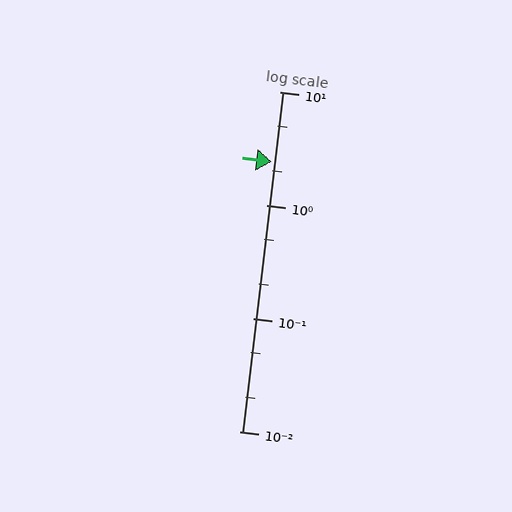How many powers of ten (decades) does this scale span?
The scale spans 3 decades, from 0.01 to 10.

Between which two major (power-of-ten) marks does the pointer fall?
The pointer is between 1 and 10.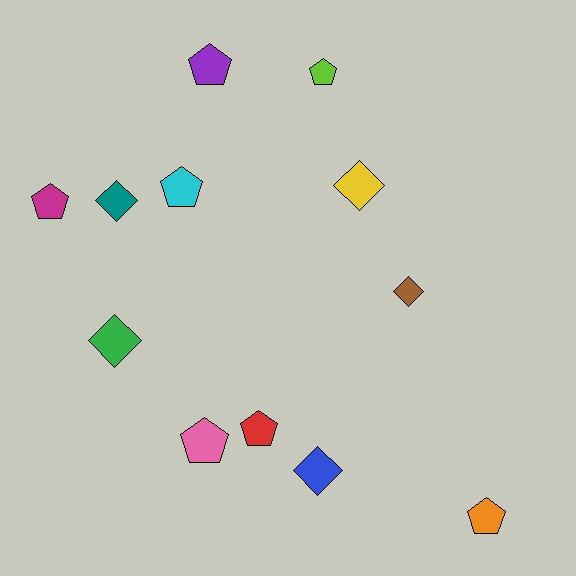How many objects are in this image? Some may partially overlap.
There are 12 objects.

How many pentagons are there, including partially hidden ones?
There are 7 pentagons.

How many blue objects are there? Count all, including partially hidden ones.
There is 1 blue object.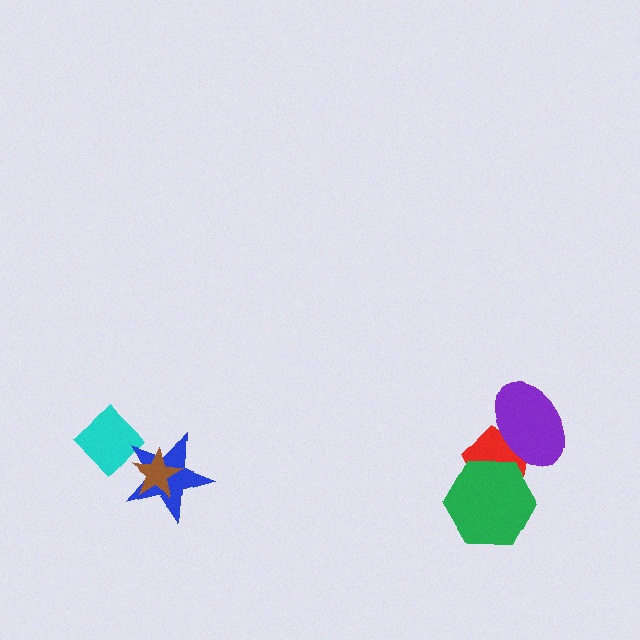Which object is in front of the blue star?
The brown star is in front of the blue star.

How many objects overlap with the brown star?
1 object overlaps with the brown star.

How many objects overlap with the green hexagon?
1 object overlaps with the green hexagon.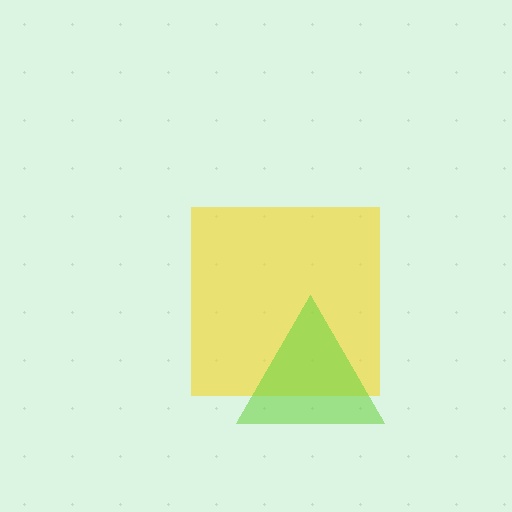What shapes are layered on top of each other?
The layered shapes are: a yellow square, a lime triangle.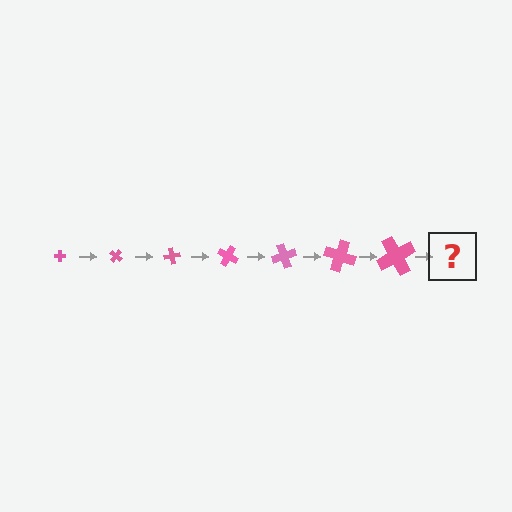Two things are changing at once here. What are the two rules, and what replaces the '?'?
The two rules are that the cross grows larger each step and it rotates 40 degrees each step. The '?' should be a cross, larger than the previous one and rotated 280 degrees from the start.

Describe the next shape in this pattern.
It should be a cross, larger than the previous one and rotated 280 degrees from the start.